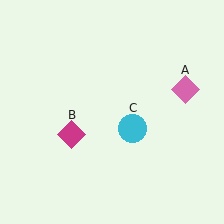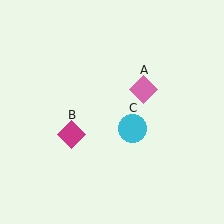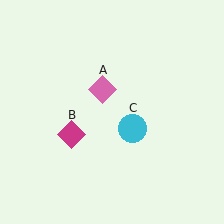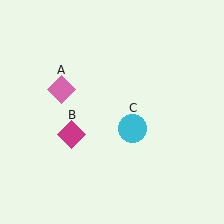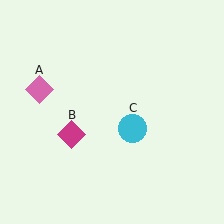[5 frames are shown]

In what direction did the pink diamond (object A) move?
The pink diamond (object A) moved left.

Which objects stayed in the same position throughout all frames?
Magenta diamond (object B) and cyan circle (object C) remained stationary.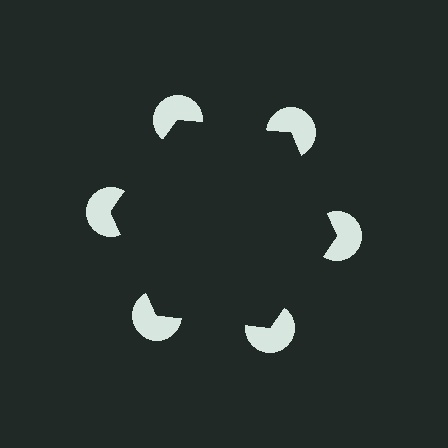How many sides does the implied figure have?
6 sides.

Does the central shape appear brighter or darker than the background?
It typically appears slightly darker than the background, even though no actual brightness change is drawn.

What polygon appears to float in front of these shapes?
An illusory hexagon — its edges are inferred from the aligned wedge cuts in the pac-man discs, not physically drawn.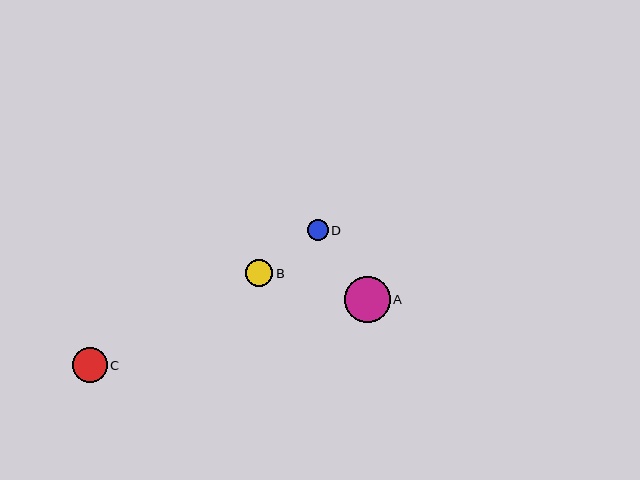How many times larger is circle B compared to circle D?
Circle B is approximately 1.3 times the size of circle D.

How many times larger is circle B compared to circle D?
Circle B is approximately 1.3 times the size of circle D.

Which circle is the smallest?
Circle D is the smallest with a size of approximately 21 pixels.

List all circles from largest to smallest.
From largest to smallest: A, C, B, D.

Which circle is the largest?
Circle A is the largest with a size of approximately 46 pixels.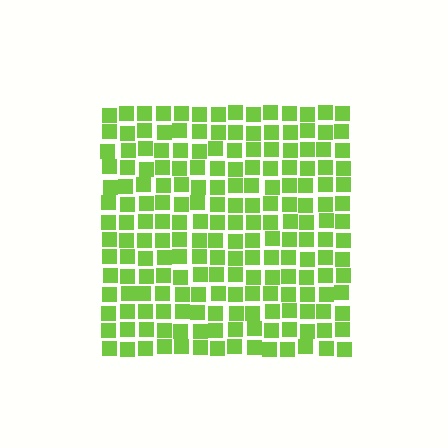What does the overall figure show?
The overall figure shows a square.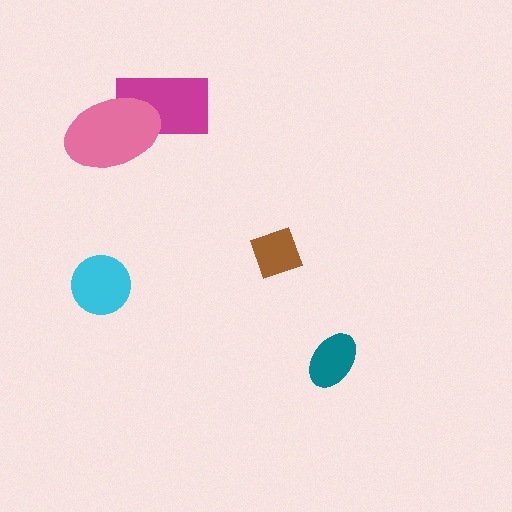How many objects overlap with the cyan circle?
0 objects overlap with the cyan circle.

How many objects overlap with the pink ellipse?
1 object overlaps with the pink ellipse.